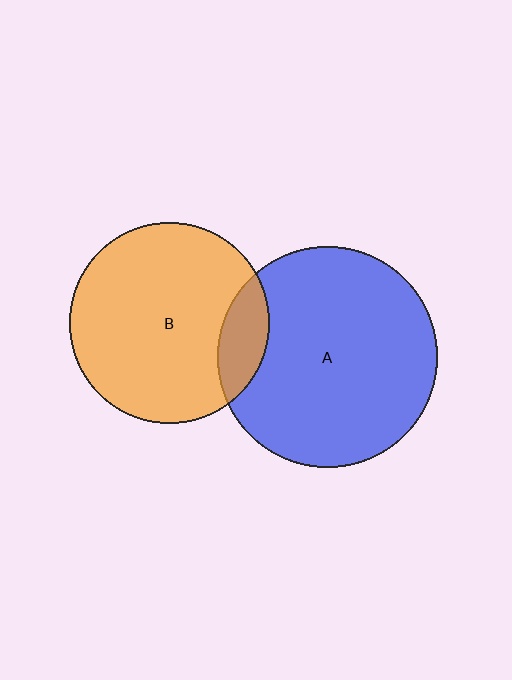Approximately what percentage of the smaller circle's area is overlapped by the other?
Approximately 15%.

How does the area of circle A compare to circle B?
Approximately 1.2 times.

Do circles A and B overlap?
Yes.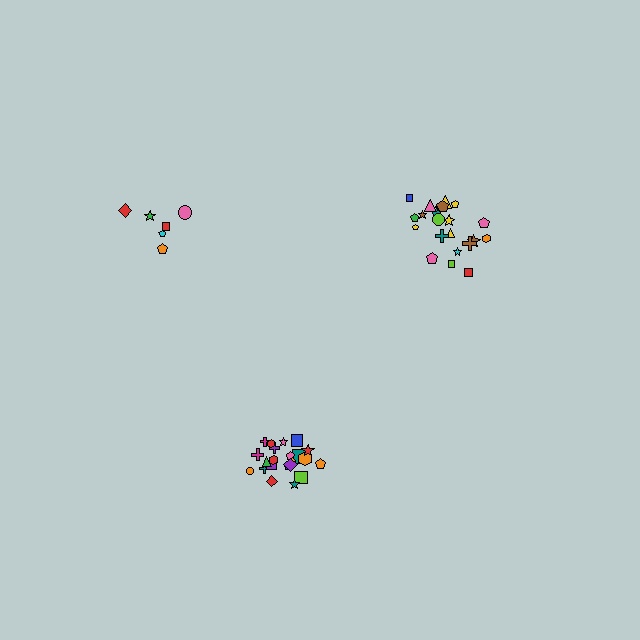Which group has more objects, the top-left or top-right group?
The top-right group.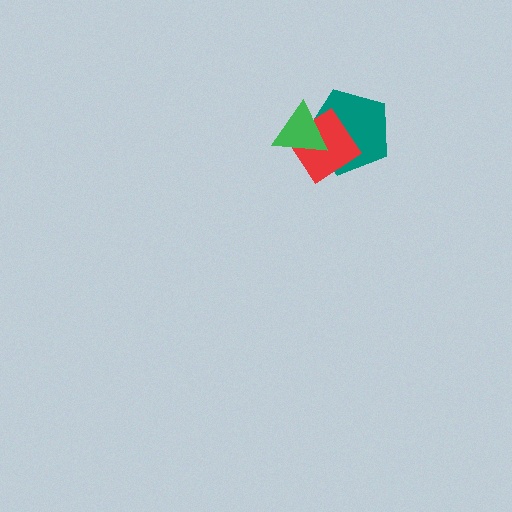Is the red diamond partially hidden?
Yes, it is partially covered by another shape.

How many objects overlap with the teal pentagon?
2 objects overlap with the teal pentagon.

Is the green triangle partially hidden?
No, no other shape covers it.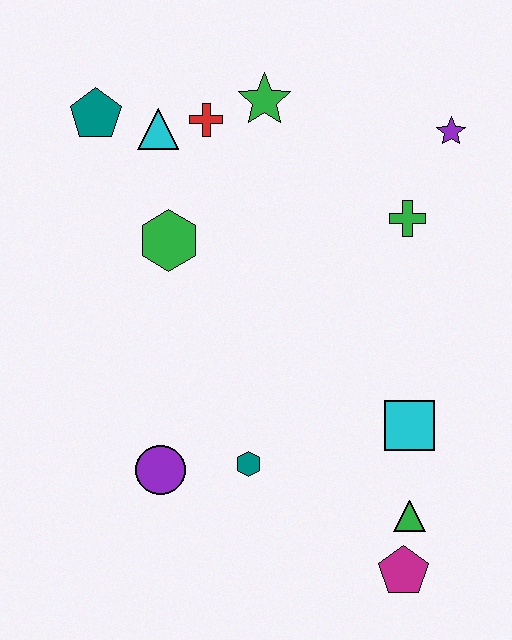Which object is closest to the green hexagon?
The cyan triangle is closest to the green hexagon.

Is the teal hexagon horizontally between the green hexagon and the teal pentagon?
No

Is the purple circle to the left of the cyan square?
Yes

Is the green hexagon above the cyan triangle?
No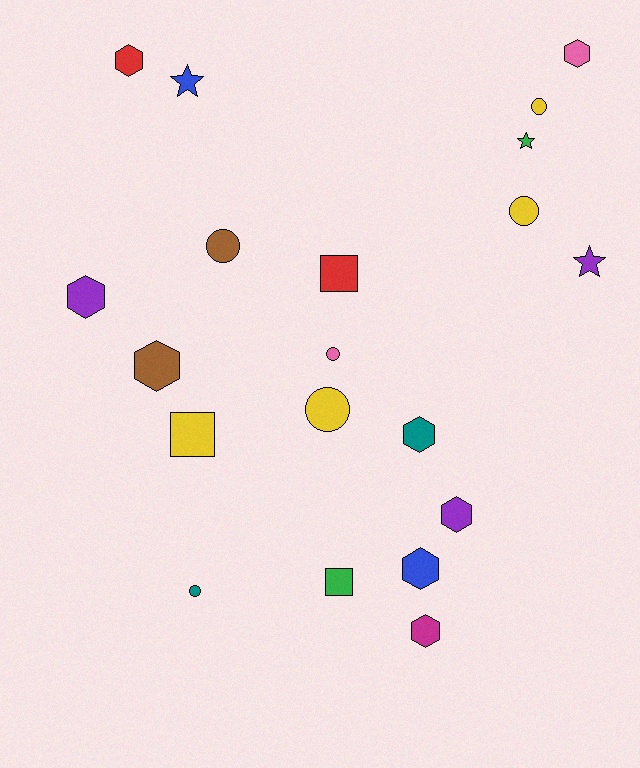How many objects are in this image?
There are 20 objects.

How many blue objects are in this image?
There are 2 blue objects.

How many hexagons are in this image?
There are 8 hexagons.